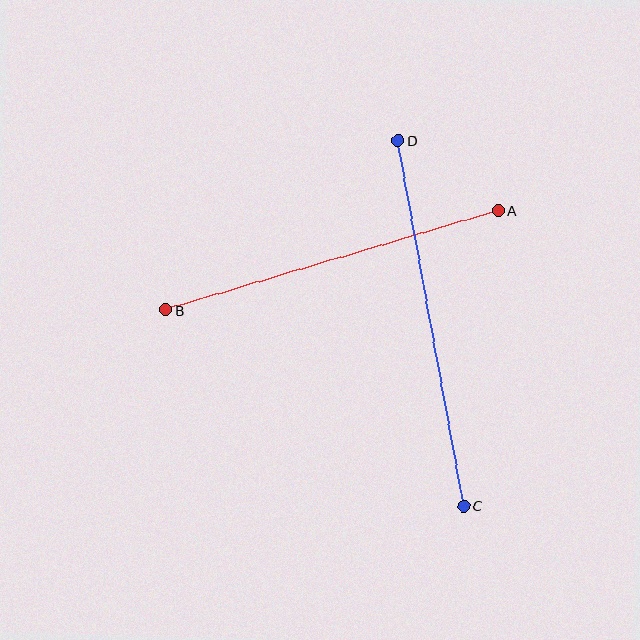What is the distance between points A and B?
The distance is approximately 346 pixels.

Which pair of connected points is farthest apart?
Points C and D are farthest apart.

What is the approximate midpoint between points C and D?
The midpoint is at approximately (431, 323) pixels.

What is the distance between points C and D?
The distance is approximately 371 pixels.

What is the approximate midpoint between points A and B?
The midpoint is at approximately (332, 260) pixels.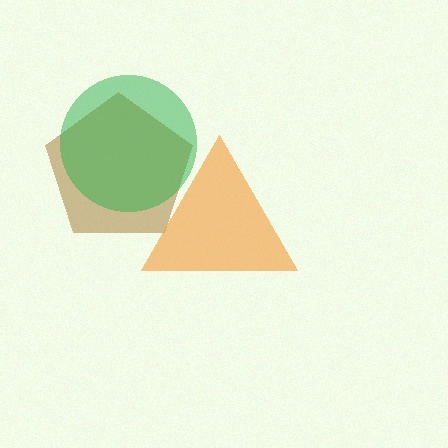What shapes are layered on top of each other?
The layered shapes are: a brown pentagon, a green circle, an orange triangle.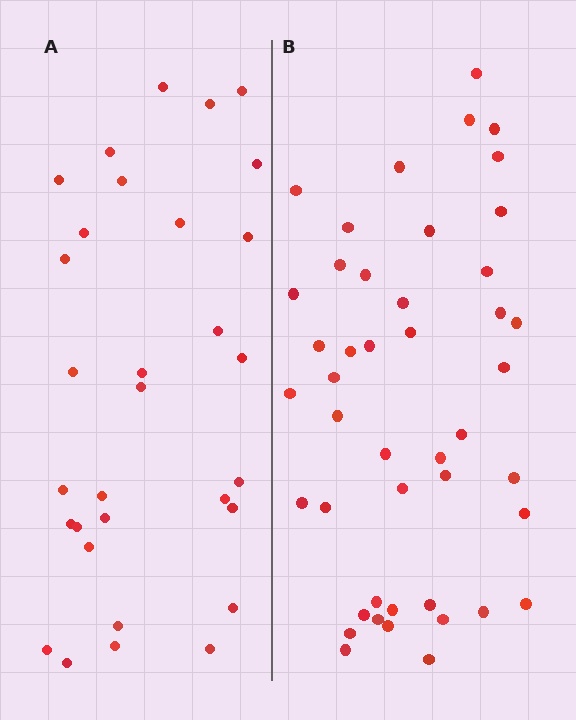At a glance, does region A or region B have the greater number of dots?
Region B (the right region) has more dots.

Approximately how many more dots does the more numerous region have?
Region B has approximately 15 more dots than region A.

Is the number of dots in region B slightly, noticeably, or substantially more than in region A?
Region B has substantially more. The ratio is roughly 1.5 to 1.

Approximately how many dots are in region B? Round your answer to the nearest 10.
About 40 dots. (The exact count is 45, which rounds to 40.)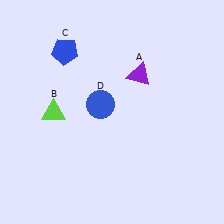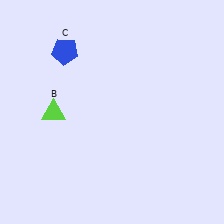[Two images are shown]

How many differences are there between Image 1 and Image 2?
There are 2 differences between the two images.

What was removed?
The purple triangle (A), the blue circle (D) were removed in Image 2.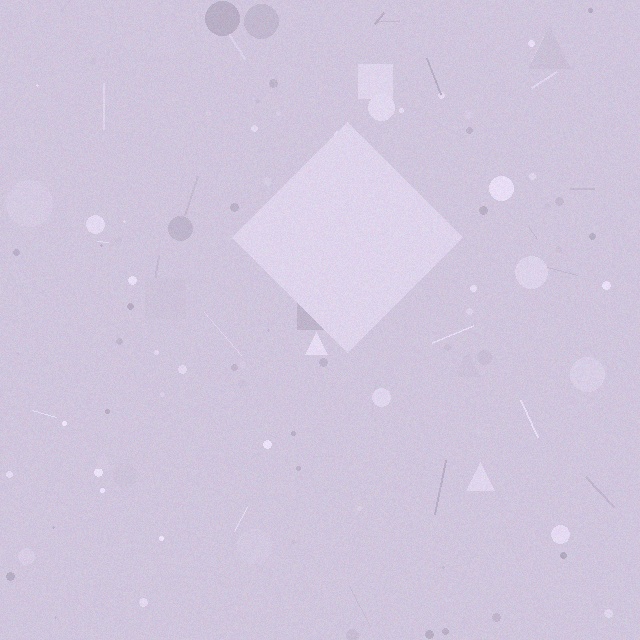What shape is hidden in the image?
A diamond is hidden in the image.